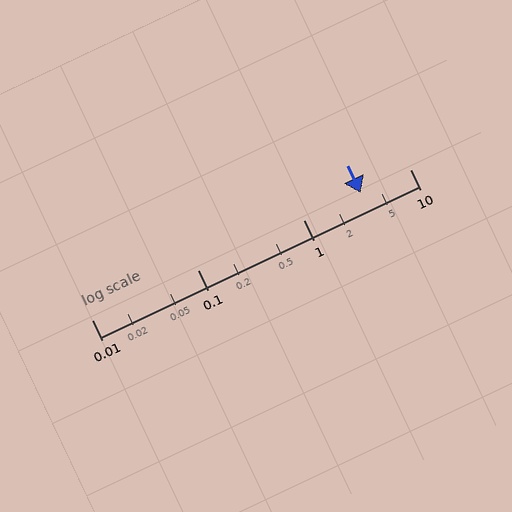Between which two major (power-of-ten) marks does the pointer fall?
The pointer is between 1 and 10.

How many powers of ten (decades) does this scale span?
The scale spans 3 decades, from 0.01 to 10.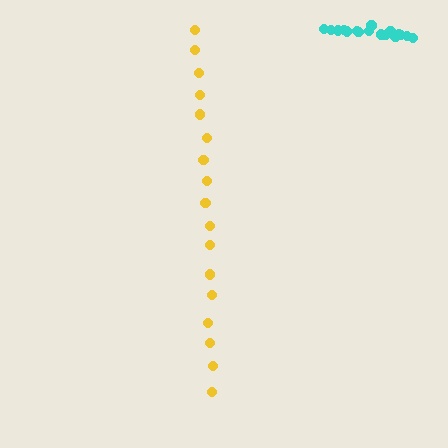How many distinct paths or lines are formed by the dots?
There are 2 distinct paths.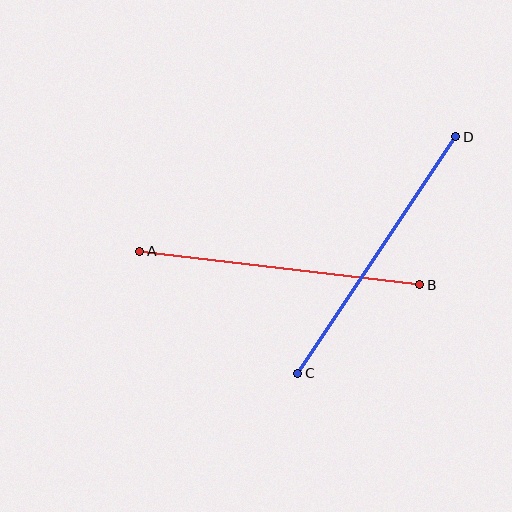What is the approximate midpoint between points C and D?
The midpoint is at approximately (377, 255) pixels.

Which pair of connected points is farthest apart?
Points C and D are farthest apart.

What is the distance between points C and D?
The distance is approximately 285 pixels.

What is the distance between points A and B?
The distance is approximately 282 pixels.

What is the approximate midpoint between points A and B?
The midpoint is at approximately (280, 268) pixels.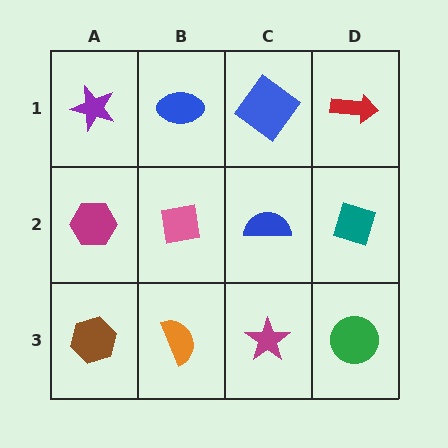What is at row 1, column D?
A red arrow.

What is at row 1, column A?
A purple star.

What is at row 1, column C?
A blue diamond.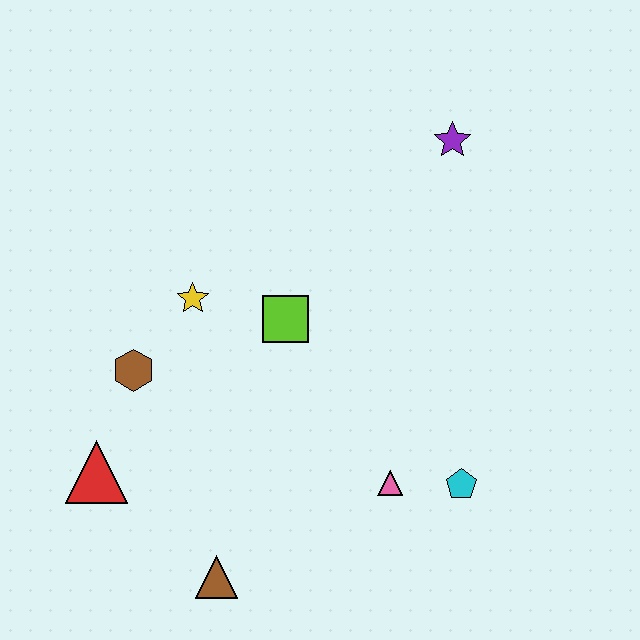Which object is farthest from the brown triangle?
The purple star is farthest from the brown triangle.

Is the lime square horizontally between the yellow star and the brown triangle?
No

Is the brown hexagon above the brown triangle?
Yes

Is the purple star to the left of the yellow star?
No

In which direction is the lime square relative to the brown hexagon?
The lime square is to the right of the brown hexagon.